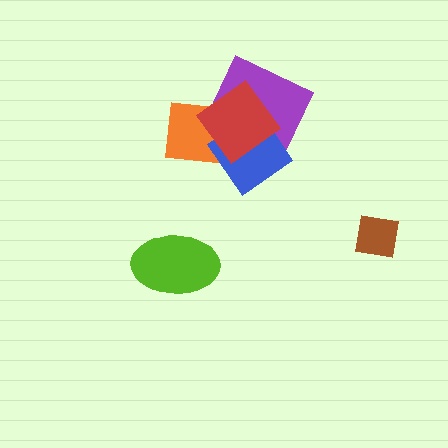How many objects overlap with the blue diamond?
3 objects overlap with the blue diamond.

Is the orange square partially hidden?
Yes, it is partially covered by another shape.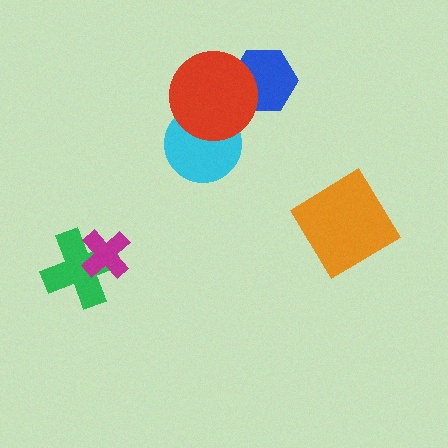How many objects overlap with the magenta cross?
1 object overlaps with the magenta cross.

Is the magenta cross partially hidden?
No, no other shape covers it.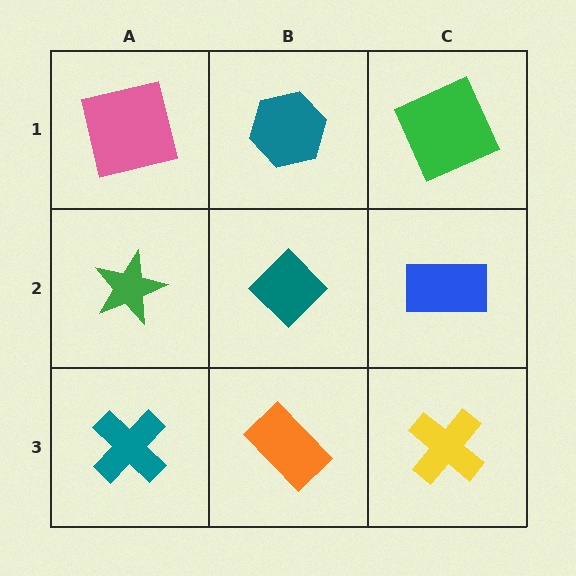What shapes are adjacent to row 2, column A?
A pink square (row 1, column A), a teal cross (row 3, column A), a teal diamond (row 2, column B).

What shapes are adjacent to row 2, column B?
A teal hexagon (row 1, column B), an orange rectangle (row 3, column B), a green star (row 2, column A), a blue rectangle (row 2, column C).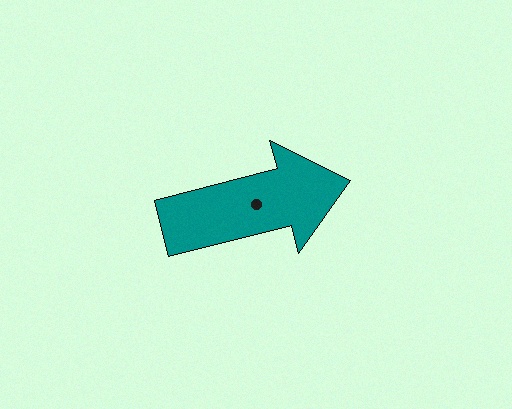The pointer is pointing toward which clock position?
Roughly 3 o'clock.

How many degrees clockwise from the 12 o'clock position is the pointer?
Approximately 76 degrees.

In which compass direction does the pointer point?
East.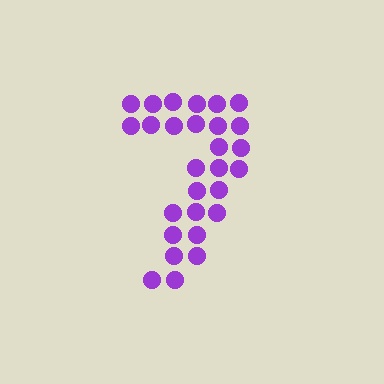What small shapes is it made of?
It is made of small circles.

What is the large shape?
The large shape is the digit 7.